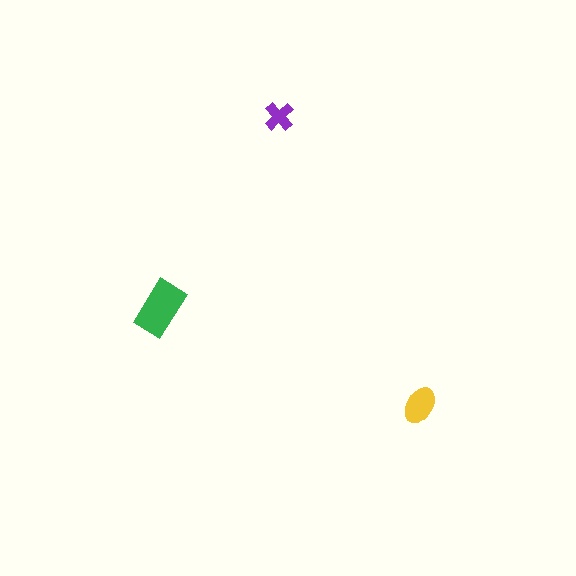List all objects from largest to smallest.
The green rectangle, the yellow ellipse, the purple cross.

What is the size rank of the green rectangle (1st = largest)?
1st.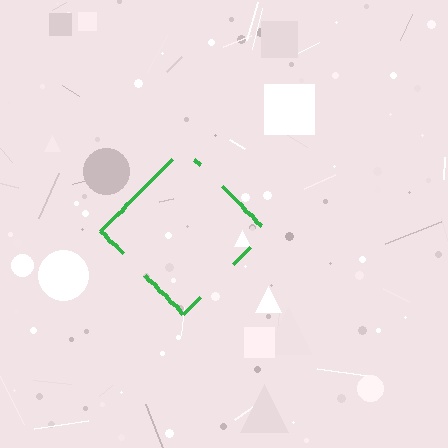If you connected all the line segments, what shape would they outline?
They would outline a diamond.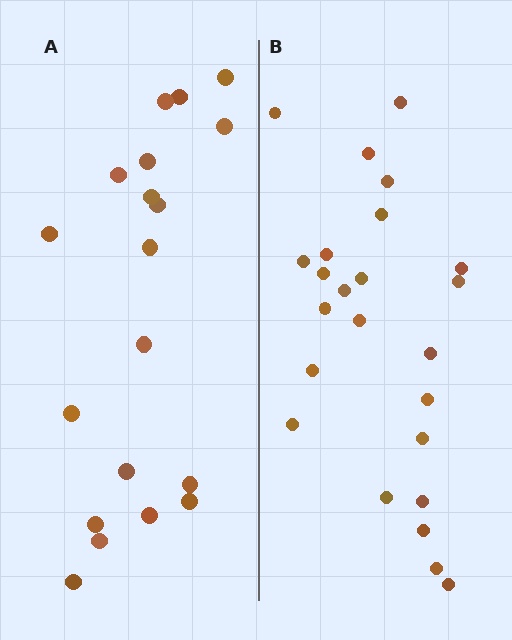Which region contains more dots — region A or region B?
Region B (the right region) has more dots.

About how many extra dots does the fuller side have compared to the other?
Region B has about 5 more dots than region A.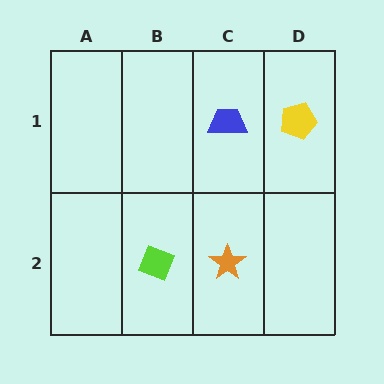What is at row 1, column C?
A blue trapezoid.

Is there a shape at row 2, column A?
No, that cell is empty.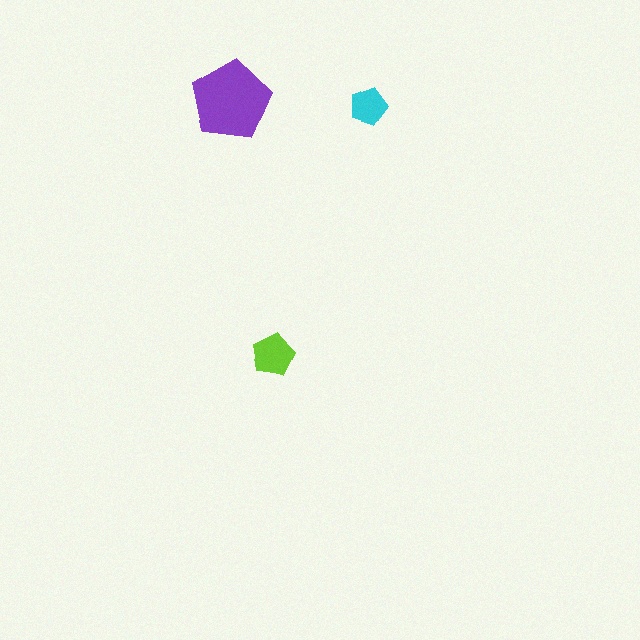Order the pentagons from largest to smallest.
the purple one, the lime one, the cyan one.